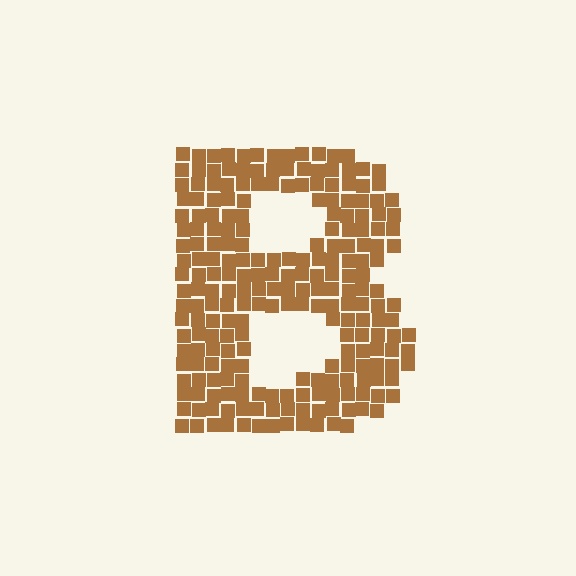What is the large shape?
The large shape is the letter B.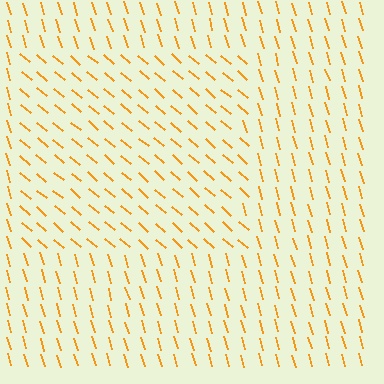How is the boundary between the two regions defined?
The boundary is defined purely by a change in line orientation (approximately 33 degrees difference). All lines are the same color and thickness.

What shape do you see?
I see a rectangle.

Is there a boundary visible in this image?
Yes, there is a texture boundary formed by a change in line orientation.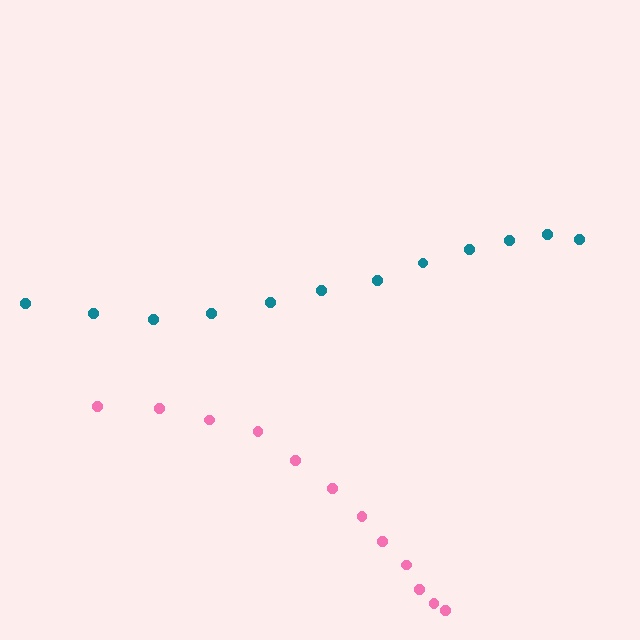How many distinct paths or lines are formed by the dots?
There are 2 distinct paths.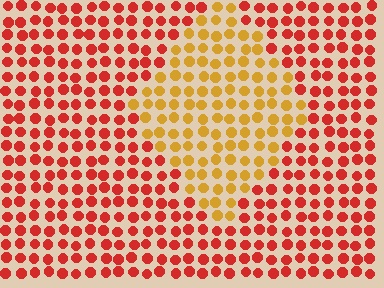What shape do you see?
I see a diamond.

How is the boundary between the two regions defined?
The boundary is defined purely by a slight shift in hue (about 42 degrees). Spacing, size, and orientation are identical on both sides.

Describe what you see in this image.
The image is filled with small red elements in a uniform arrangement. A diamond-shaped region is visible where the elements are tinted to a slightly different hue, forming a subtle color boundary.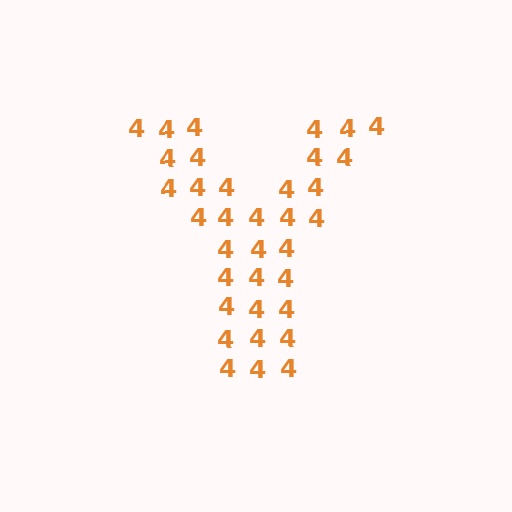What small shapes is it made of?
It is made of small digit 4's.